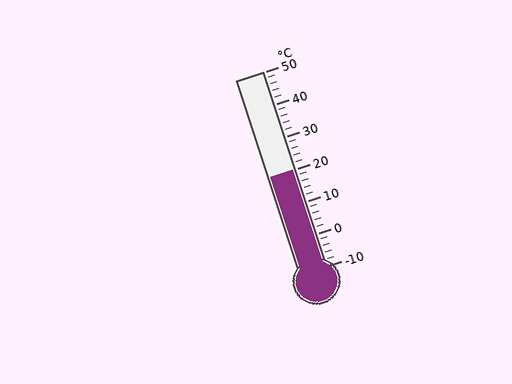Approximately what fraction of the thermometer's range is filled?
The thermometer is filled to approximately 50% of its range.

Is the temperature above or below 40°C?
The temperature is below 40°C.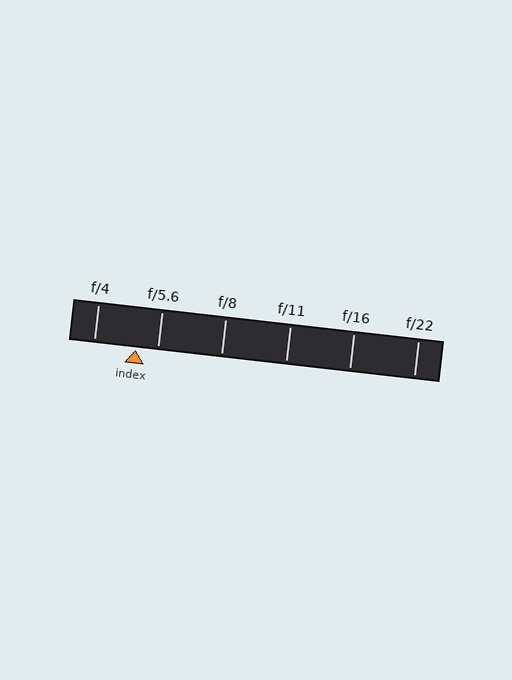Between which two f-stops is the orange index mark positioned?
The index mark is between f/4 and f/5.6.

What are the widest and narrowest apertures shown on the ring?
The widest aperture shown is f/4 and the narrowest is f/22.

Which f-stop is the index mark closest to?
The index mark is closest to f/5.6.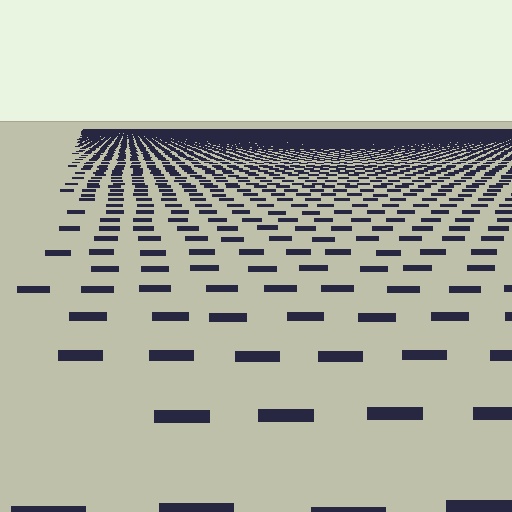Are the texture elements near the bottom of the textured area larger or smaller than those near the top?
Larger. Near the bottom, elements are closer to the viewer and appear at a bigger on-screen size.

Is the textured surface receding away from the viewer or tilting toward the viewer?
The surface is receding away from the viewer. Texture elements get smaller and denser toward the top.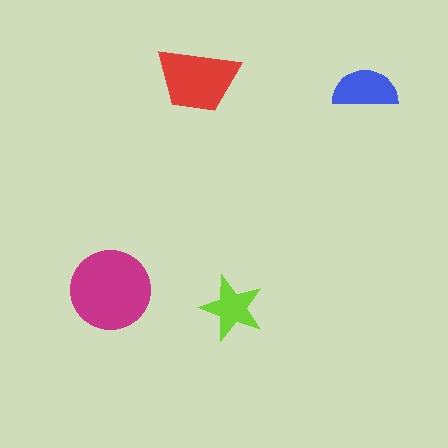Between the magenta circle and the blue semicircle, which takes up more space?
The magenta circle.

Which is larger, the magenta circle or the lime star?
The magenta circle.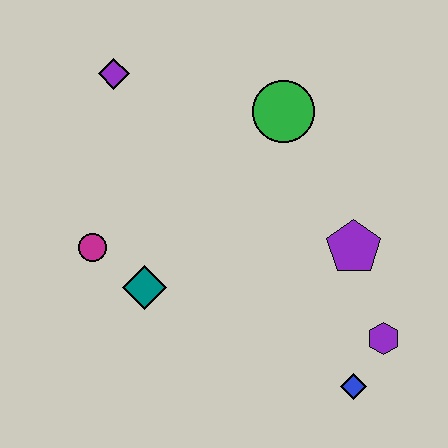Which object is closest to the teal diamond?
The magenta circle is closest to the teal diamond.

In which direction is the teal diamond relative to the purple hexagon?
The teal diamond is to the left of the purple hexagon.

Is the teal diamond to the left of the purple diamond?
No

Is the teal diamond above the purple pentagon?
No